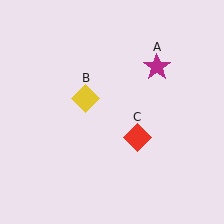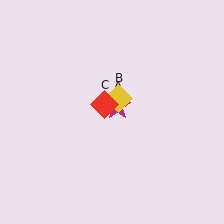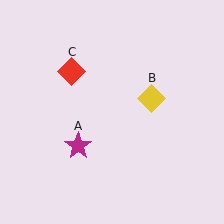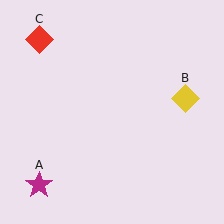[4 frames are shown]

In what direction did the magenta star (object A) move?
The magenta star (object A) moved down and to the left.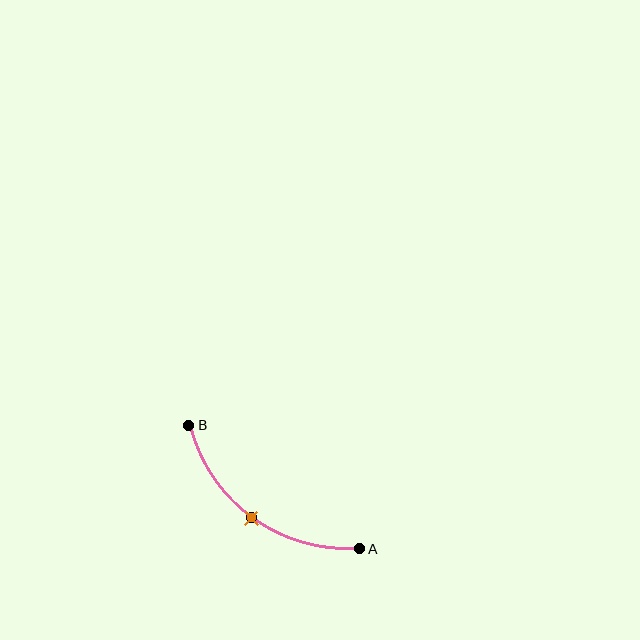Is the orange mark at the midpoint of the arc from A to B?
Yes. The orange mark lies on the arc at equal arc-length from both A and B — it is the arc midpoint.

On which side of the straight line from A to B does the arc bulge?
The arc bulges below and to the left of the straight line connecting A and B.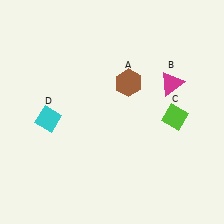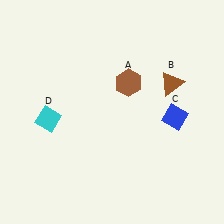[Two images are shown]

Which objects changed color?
B changed from magenta to brown. C changed from lime to blue.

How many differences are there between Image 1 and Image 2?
There are 2 differences between the two images.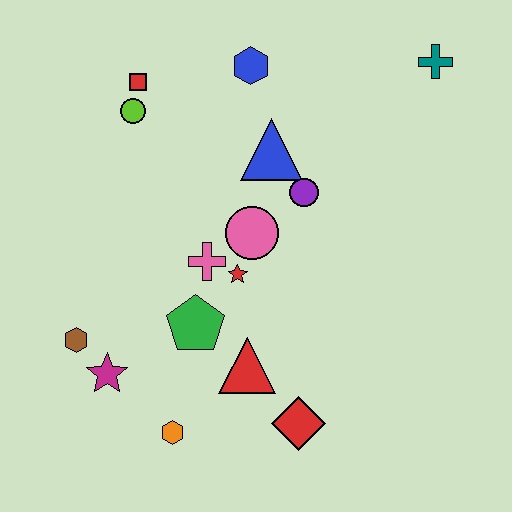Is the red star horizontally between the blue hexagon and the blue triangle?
No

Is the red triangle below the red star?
Yes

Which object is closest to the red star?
The pink cross is closest to the red star.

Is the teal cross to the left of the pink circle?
No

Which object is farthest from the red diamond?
The teal cross is farthest from the red diamond.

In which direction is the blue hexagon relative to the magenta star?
The blue hexagon is above the magenta star.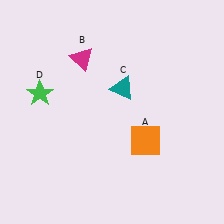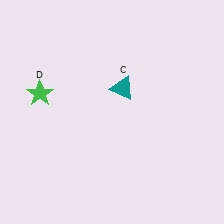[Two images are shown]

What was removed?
The magenta triangle (B), the orange square (A) were removed in Image 2.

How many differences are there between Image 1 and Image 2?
There are 2 differences between the two images.